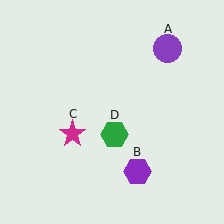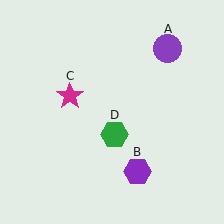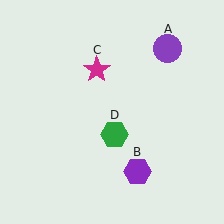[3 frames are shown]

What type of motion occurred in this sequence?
The magenta star (object C) rotated clockwise around the center of the scene.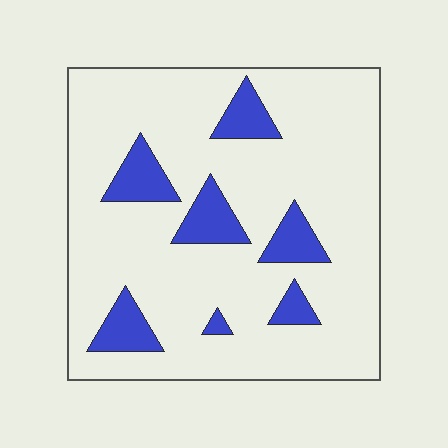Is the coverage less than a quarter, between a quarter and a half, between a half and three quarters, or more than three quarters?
Less than a quarter.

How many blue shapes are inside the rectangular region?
7.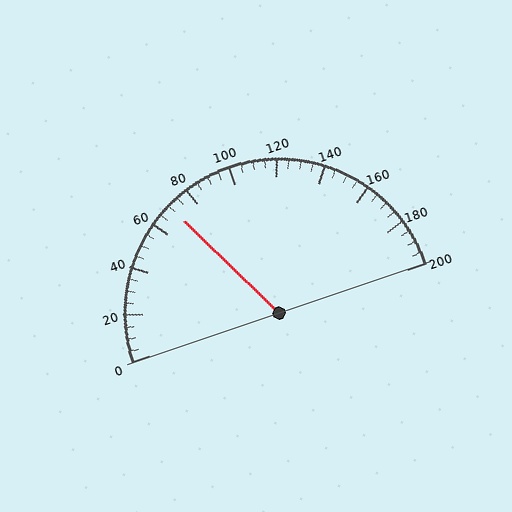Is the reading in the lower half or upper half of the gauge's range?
The reading is in the lower half of the range (0 to 200).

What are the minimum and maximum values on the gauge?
The gauge ranges from 0 to 200.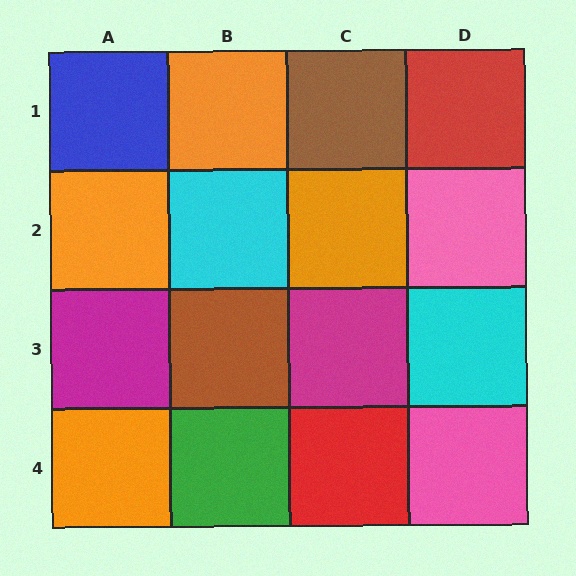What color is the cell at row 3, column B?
Brown.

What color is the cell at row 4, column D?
Pink.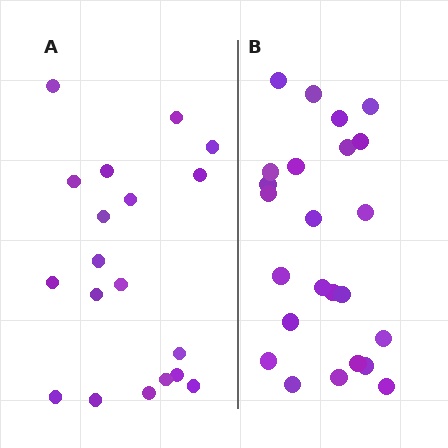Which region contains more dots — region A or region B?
Region B (the right region) has more dots.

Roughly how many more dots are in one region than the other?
Region B has about 5 more dots than region A.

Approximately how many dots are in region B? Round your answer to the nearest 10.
About 20 dots. (The exact count is 24, which rounds to 20.)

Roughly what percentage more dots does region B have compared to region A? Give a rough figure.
About 25% more.